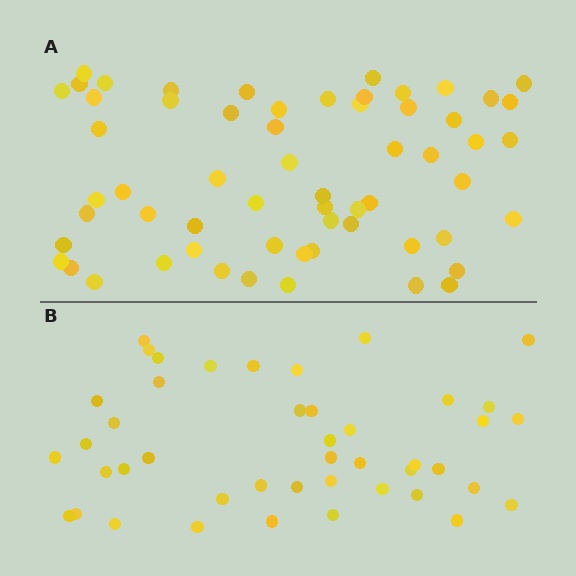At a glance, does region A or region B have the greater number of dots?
Region A (the top region) has more dots.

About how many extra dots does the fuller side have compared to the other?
Region A has approximately 15 more dots than region B.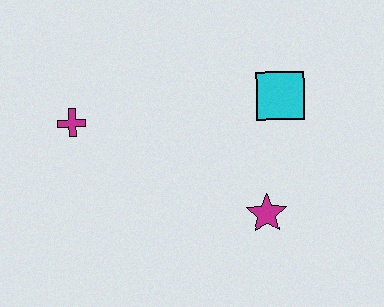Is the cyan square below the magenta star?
No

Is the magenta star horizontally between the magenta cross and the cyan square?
Yes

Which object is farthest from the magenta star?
The magenta cross is farthest from the magenta star.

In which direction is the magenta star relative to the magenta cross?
The magenta star is to the right of the magenta cross.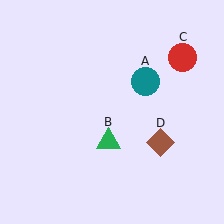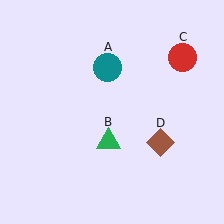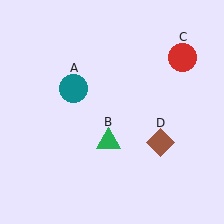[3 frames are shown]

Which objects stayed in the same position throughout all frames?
Green triangle (object B) and red circle (object C) and brown diamond (object D) remained stationary.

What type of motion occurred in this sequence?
The teal circle (object A) rotated counterclockwise around the center of the scene.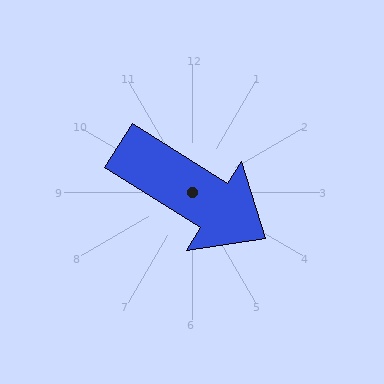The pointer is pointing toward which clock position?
Roughly 4 o'clock.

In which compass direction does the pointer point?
Southeast.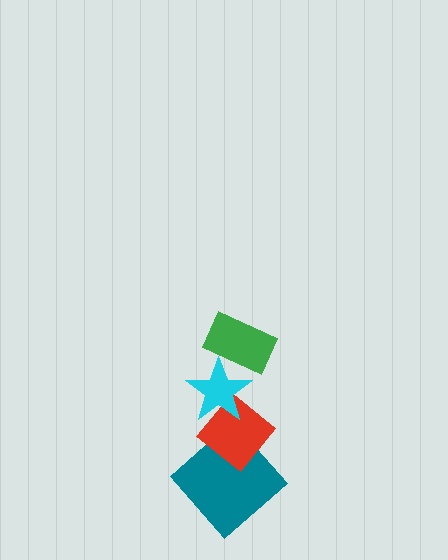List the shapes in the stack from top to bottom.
From top to bottom: the green rectangle, the cyan star, the red diamond, the teal diamond.